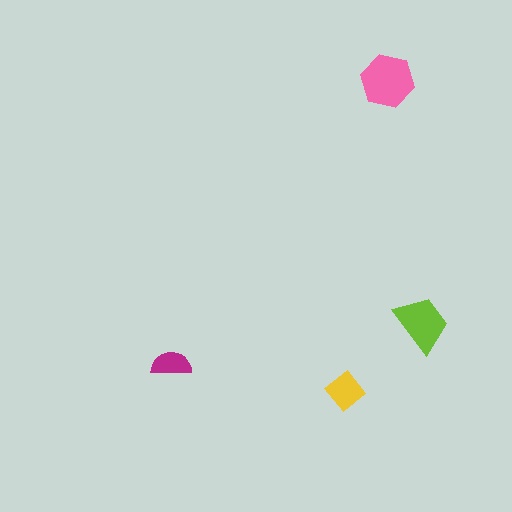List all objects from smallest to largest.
The magenta semicircle, the yellow diamond, the lime trapezoid, the pink hexagon.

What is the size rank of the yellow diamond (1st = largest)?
3rd.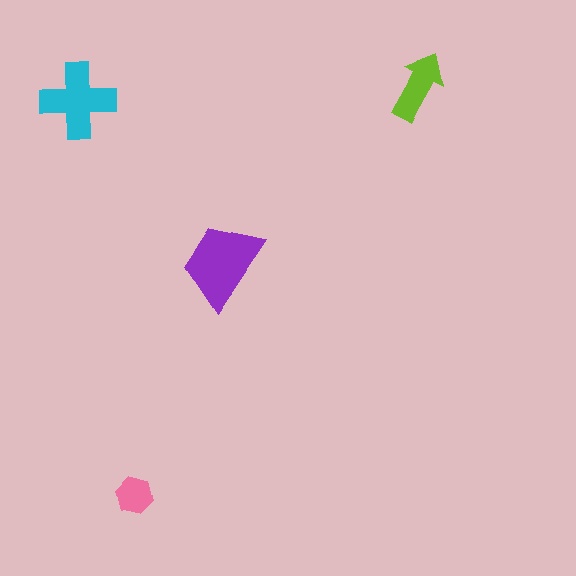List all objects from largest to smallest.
The purple trapezoid, the cyan cross, the lime arrow, the pink hexagon.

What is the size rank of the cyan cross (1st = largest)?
2nd.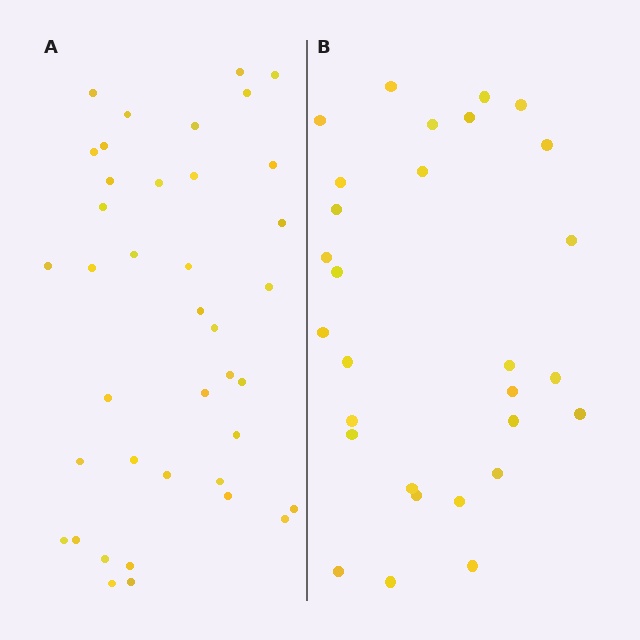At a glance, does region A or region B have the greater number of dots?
Region A (the left region) has more dots.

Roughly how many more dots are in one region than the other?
Region A has roughly 10 or so more dots than region B.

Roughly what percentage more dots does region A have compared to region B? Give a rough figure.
About 35% more.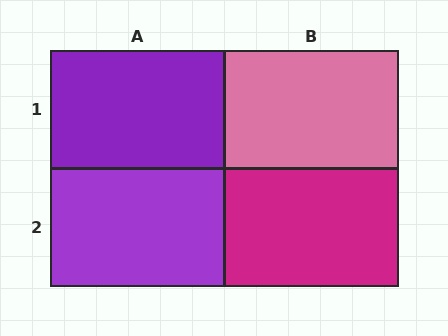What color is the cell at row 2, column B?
Magenta.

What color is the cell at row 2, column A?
Purple.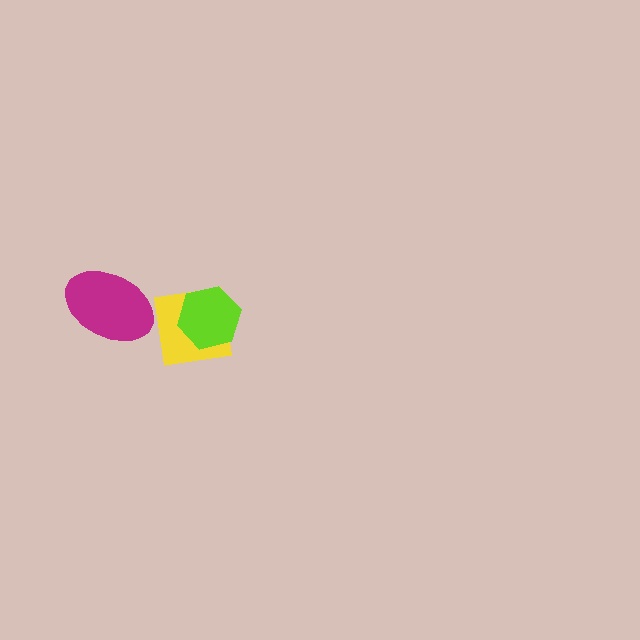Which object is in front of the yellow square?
The lime hexagon is in front of the yellow square.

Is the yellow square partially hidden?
Yes, it is partially covered by another shape.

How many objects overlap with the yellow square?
1 object overlaps with the yellow square.